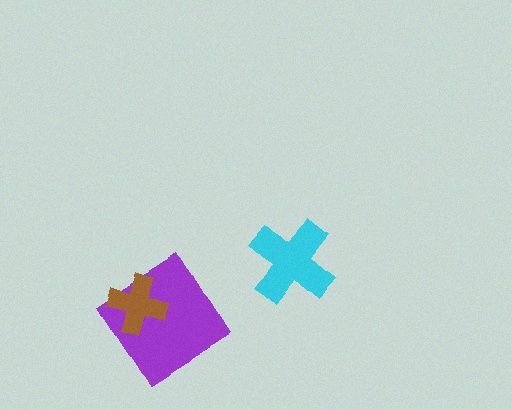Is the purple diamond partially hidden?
Yes, it is partially covered by another shape.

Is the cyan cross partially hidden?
No, no other shape covers it.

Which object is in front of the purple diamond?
The brown cross is in front of the purple diamond.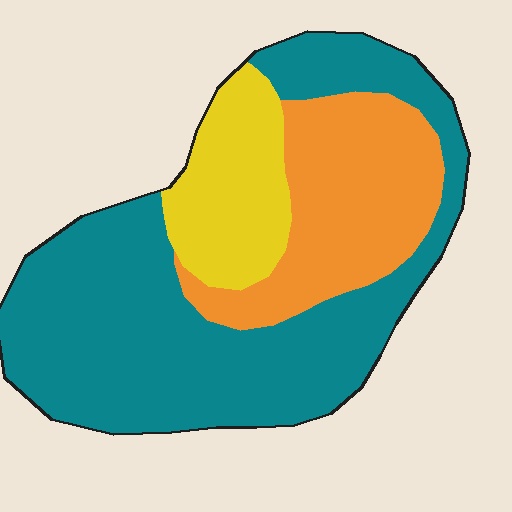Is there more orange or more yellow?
Orange.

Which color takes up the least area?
Yellow, at roughly 15%.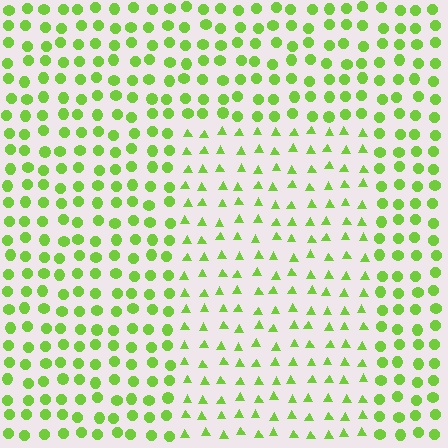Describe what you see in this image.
The image is filled with small lime elements arranged in a uniform grid. A rectangle-shaped region contains triangles, while the surrounding area contains circles. The boundary is defined purely by the change in element shape.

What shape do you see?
I see a rectangle.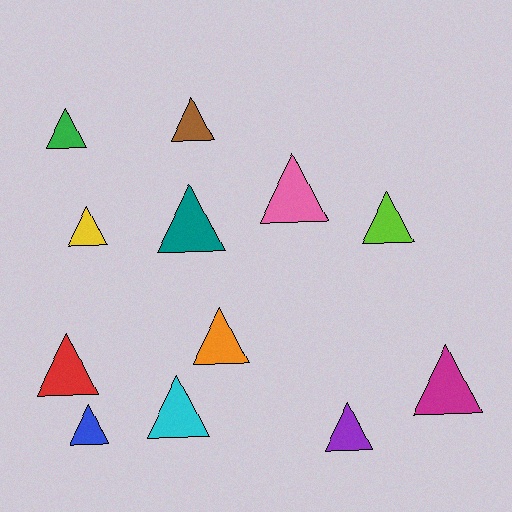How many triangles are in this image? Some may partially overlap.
There are 12 triangles.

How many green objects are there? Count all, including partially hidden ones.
There is 1 green object.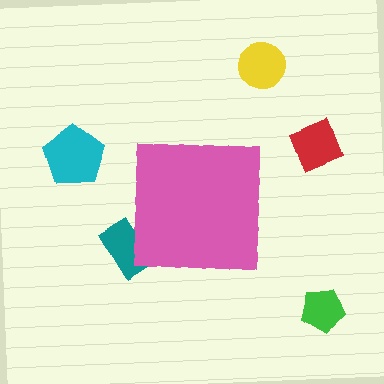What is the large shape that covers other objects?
A pink square.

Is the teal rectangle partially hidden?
Yes, the teal rectangle is partially hidden behind the pink square.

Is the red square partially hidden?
No, the red square is fully visible.